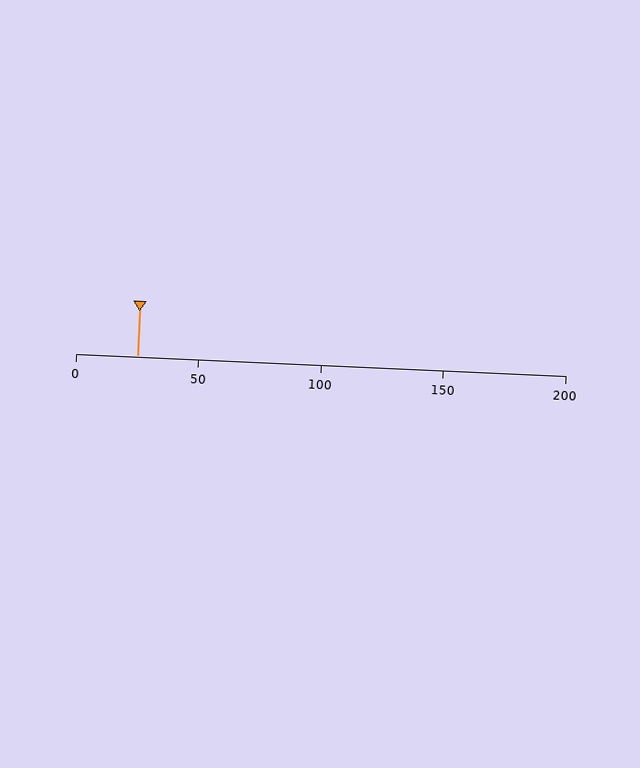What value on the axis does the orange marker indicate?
The marker indicates approximately 25.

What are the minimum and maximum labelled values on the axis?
The axis runs from 0 to 200.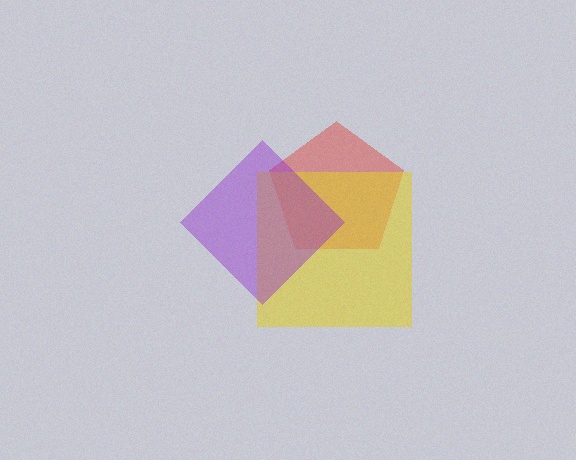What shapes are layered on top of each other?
The layered shapes are: a red pentagon, a yellow square, a purple diamond.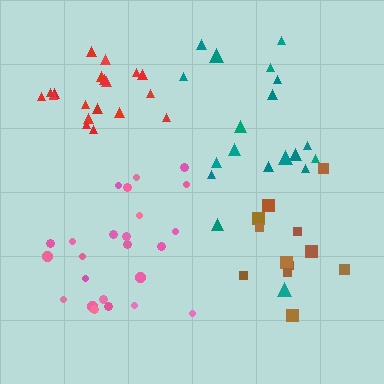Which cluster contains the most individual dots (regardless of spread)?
Pink (24).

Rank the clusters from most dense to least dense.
red, pink, teal, brown.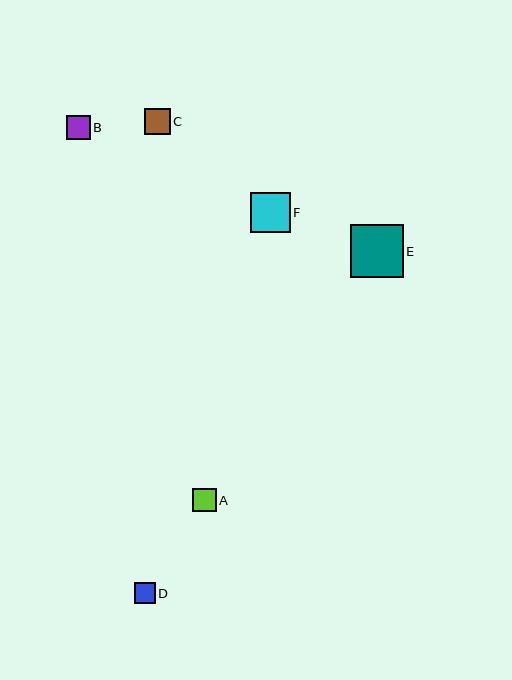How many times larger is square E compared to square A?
Square E is approximately 2.3 times the size of square A.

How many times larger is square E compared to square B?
Square E is approximately 2.2 times the size of square B.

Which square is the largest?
Square E is the largest with a size of approximately 53 pixels.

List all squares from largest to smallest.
From largest to smallest: E, F, C, B, A, D.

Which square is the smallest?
Square D is the smallest with a size of approximately 21 pixels.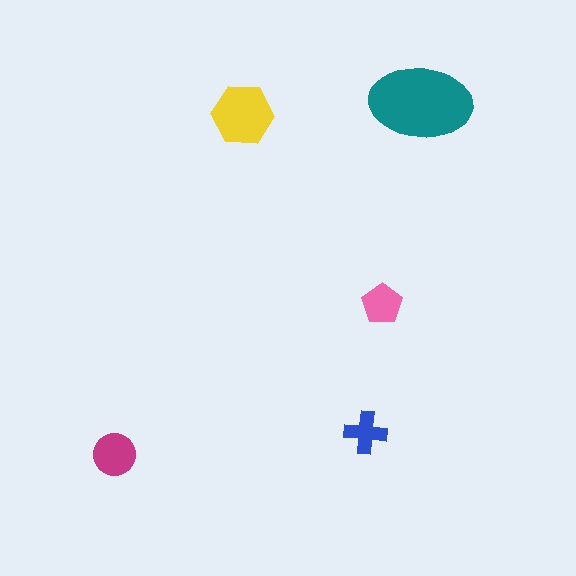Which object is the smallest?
The blue cross.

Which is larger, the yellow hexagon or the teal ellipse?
The teal ellipse.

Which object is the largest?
The teal ellipse.